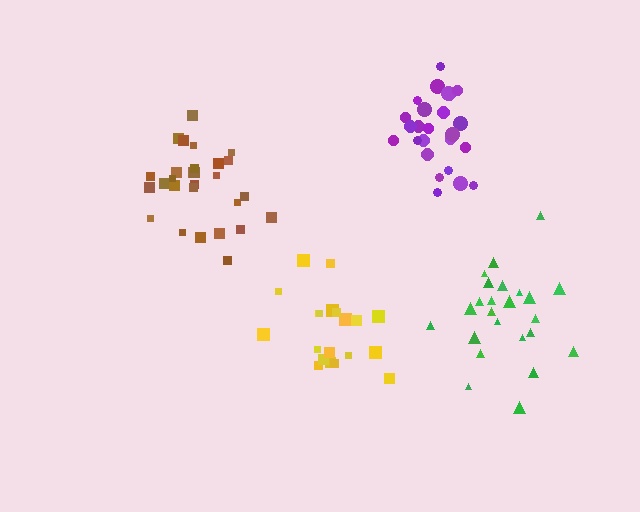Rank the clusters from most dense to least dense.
purple, brown, green, yellow.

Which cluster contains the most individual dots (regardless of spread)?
Brown (28).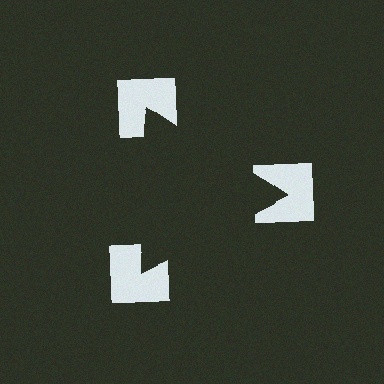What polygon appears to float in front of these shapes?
An illusory triangle — its edges are inferred from the aligned wedge cuts in the notched squares, not physically drawn.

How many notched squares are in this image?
There are 3 — one at each vertex of the illusory triangle.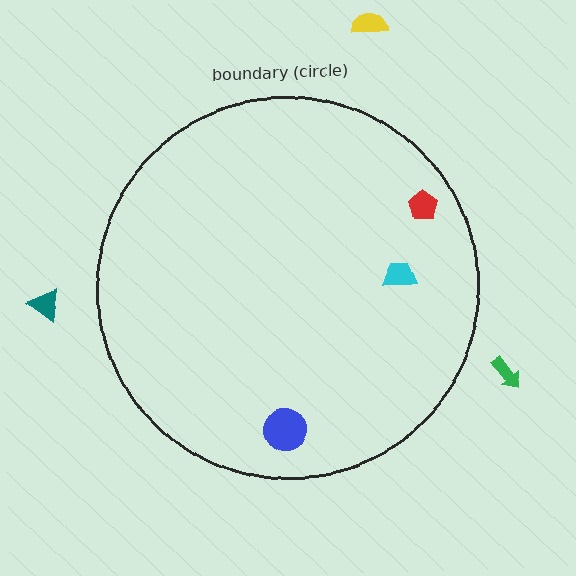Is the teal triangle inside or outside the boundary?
Outside.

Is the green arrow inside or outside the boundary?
Outside.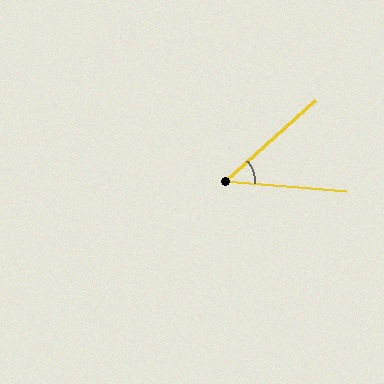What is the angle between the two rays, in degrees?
Approximately 47 degrees.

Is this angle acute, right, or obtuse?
It is acute.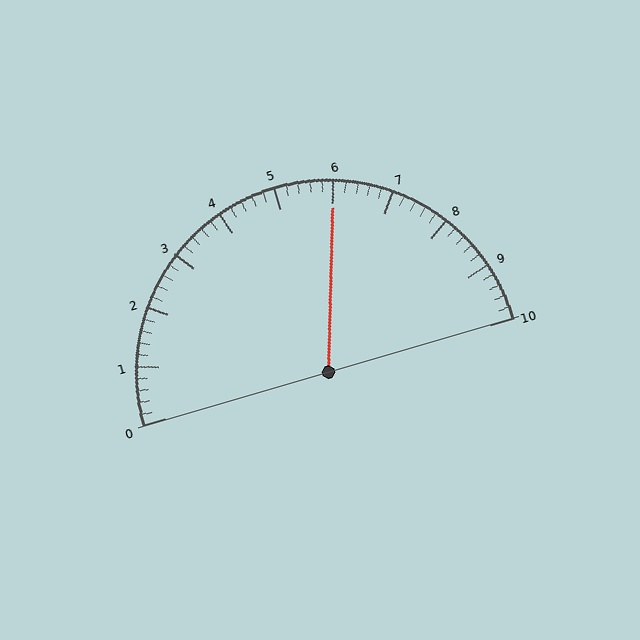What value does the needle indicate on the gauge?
The needle indicates approximately 6.0.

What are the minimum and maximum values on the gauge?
The gauge ranges from 0 to 10.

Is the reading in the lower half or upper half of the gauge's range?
The reading is in the upper half of the range (0 to 10).